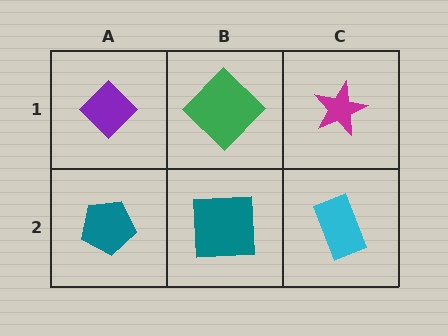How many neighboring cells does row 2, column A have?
2.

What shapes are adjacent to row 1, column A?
A teal pentagon (row 2, column A), a green diamond (row 1, column B).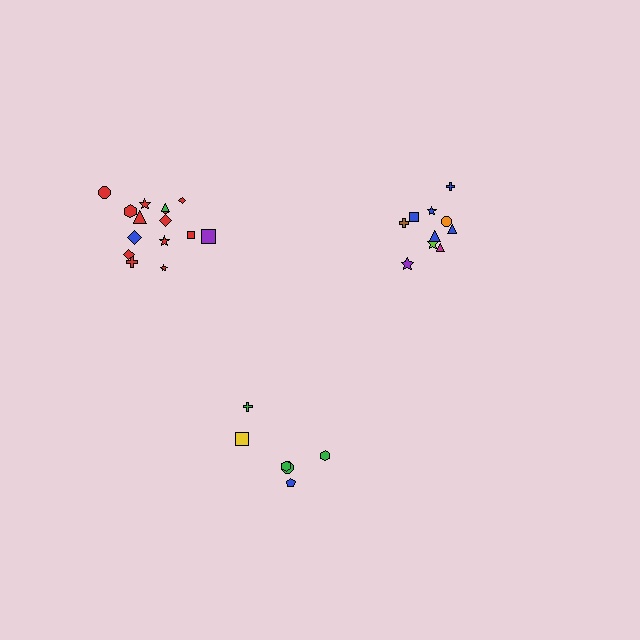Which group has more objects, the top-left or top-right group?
The top-left group.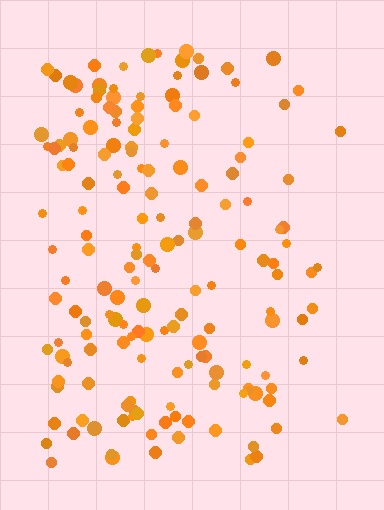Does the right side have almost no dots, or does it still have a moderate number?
Still a moderate number, just noticeably fewer than the left.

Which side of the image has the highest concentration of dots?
The left.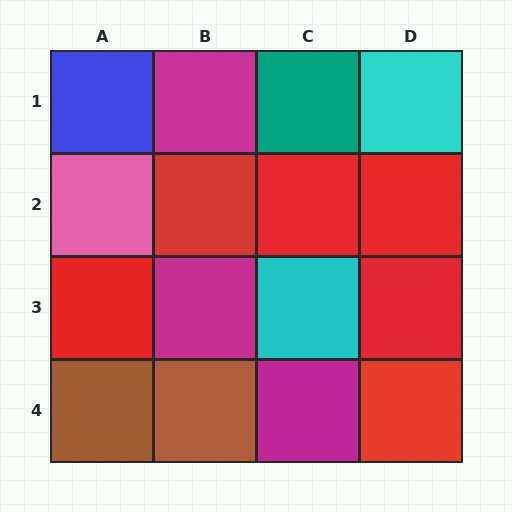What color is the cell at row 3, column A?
Red.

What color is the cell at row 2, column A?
Pink.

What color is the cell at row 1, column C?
Teal.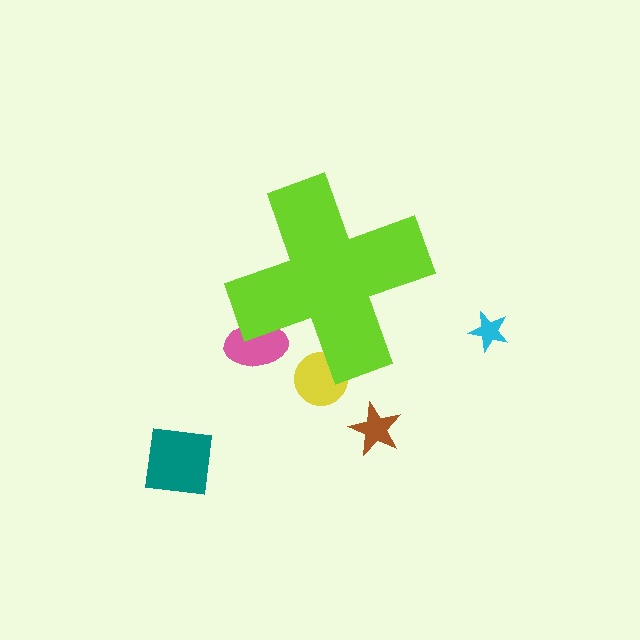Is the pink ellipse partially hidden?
Yes, the pink ellipse is partially hidden behind the lime cross.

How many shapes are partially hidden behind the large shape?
2 shapes are partially hidden.